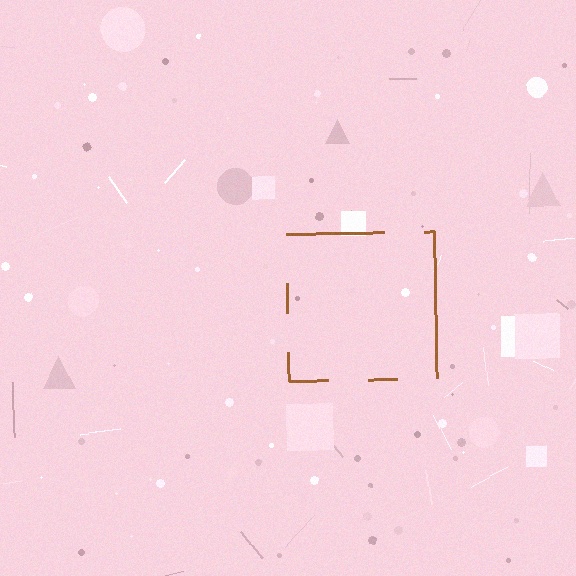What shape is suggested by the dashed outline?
The dashed outline suggests a square.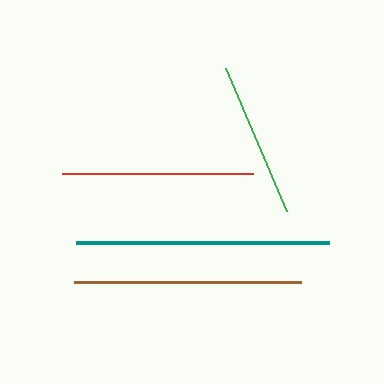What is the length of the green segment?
The green segment is approximately 155 pixels long.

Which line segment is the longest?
The teal line is the longest at approximately 253 pixels.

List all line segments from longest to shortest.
From longest to shortest: teal, brown, red, green.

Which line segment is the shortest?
The green line is the shortest at approximately 155 pixels.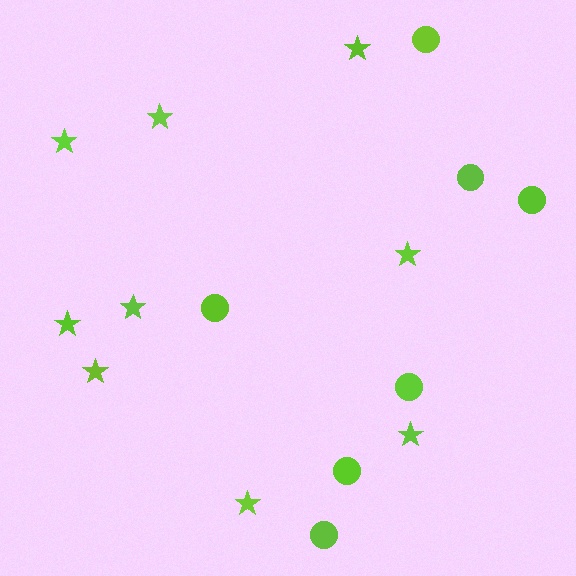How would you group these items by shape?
There are 2 groups: one group of stars (9) and one group of circles (7).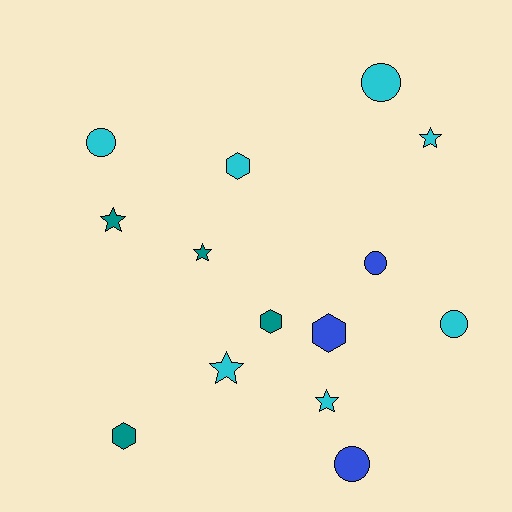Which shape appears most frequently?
Circle, with 5 objects.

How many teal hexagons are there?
There are 2 teal hexagons.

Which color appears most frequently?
Cyan, with 7 objects.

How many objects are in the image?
There are 14 objects.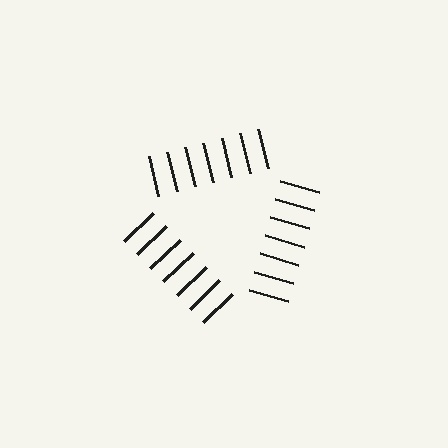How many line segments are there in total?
21 — 7 along each of the 3 edges.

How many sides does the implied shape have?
3 sides — the line-ends trace a triangle.